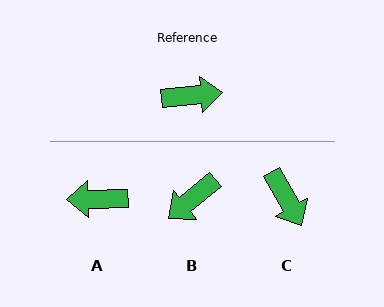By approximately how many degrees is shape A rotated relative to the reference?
Approximately 176 degrees counter-clockwise.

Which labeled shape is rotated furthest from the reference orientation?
A, about 176 degrees away.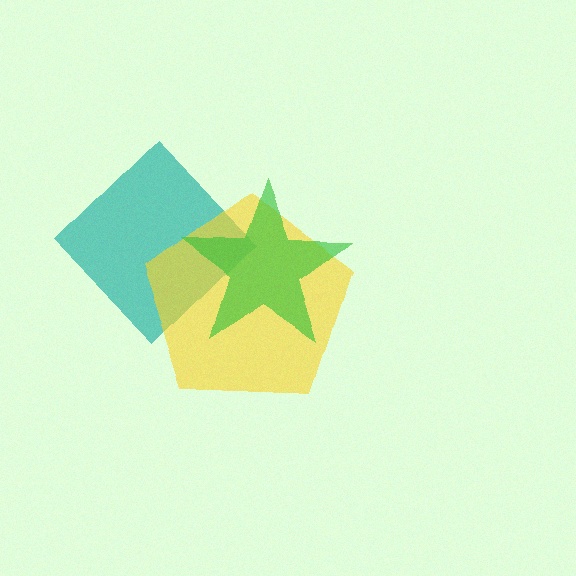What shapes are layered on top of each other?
The layered shapes are: a teal diamond, a yellow pentagon, a green star.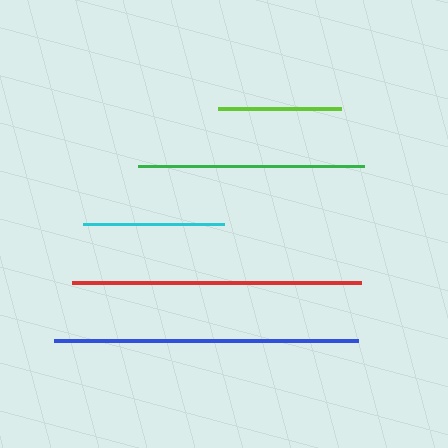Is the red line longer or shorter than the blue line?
The blue line is longer than the red line.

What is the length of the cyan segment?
The cyan segment is approximately 141 pixels long.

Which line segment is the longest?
The blue line is the longest at approximately 305 pixels.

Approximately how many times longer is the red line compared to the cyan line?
The red line is approximately 2.0 times the length of the cyan line.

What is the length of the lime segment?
The lime segment is approximately 123 pixels long.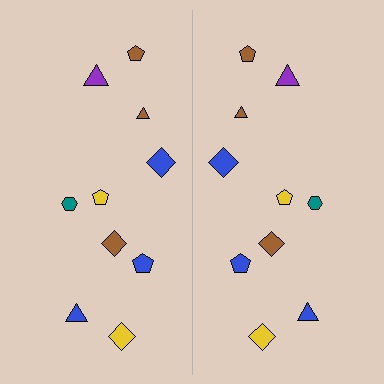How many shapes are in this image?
There are 20 shapes in this image.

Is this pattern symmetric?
Yes, this pattern has bilateral (reflection) symmetry.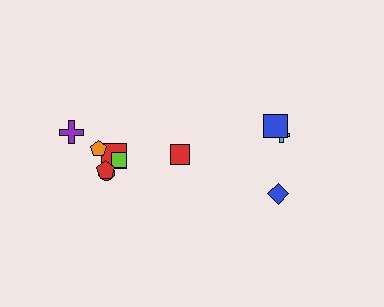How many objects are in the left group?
There are 7 objects.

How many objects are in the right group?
There are 3 objects.